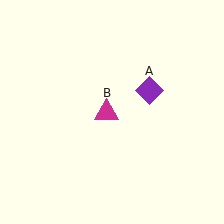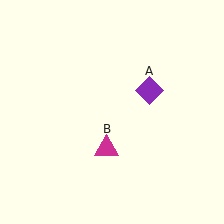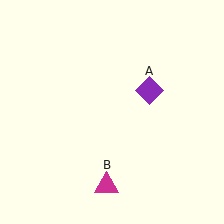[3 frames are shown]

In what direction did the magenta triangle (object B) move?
The magenta triangle (object B) moved down.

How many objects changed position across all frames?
1 object changed position: magenta triangle (object B).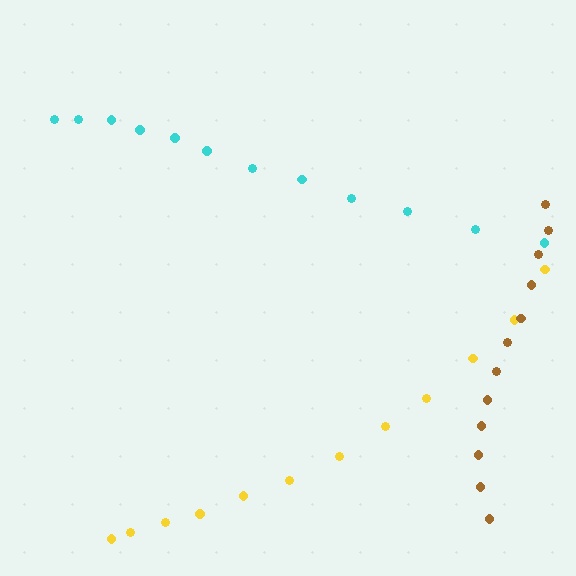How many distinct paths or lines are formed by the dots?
There are 3 distinct paths.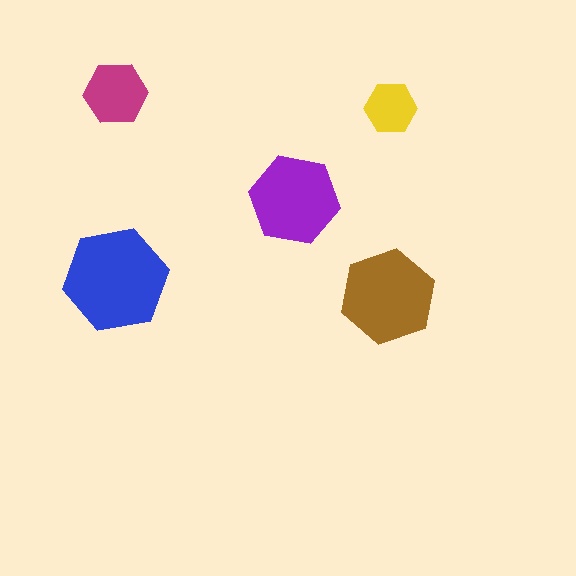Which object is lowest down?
The brown hexagon is bottommost.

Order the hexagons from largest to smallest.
the blue one, the brown one, the purple one, the magenta one, the yellow one.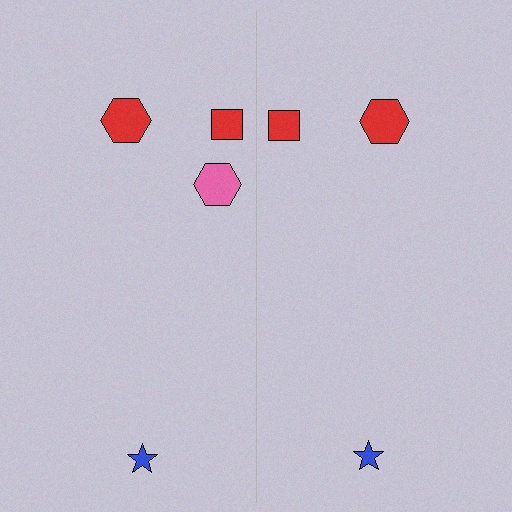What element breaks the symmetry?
A pink hexagon is missing from the right side.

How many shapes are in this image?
There are 7 shapes in this image.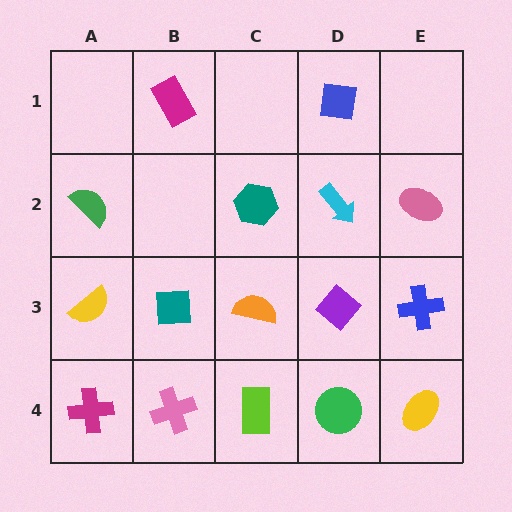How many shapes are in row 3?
5 shapes.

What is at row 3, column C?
An orange semicircle.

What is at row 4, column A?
A magenta cross.